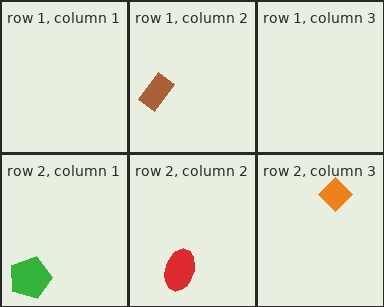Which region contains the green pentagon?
The row 2, column 1 region.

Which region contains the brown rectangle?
The row 1, column 2 region.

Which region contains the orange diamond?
The row 2, column 3 region.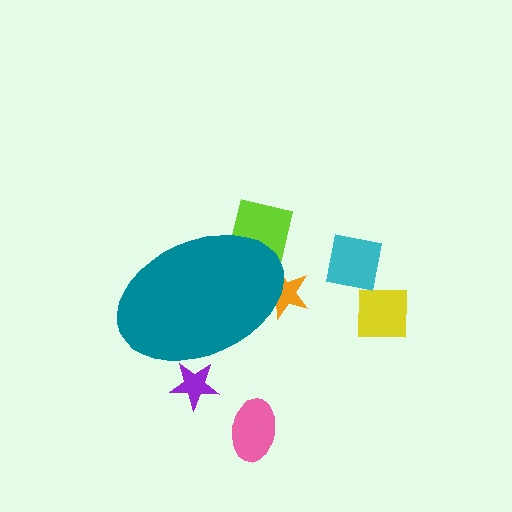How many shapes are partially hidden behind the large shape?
3 shapes are partially hidden.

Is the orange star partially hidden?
Yes, the orange star is partially hidden behind the teal ellipse.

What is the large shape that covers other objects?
A teal ellipse.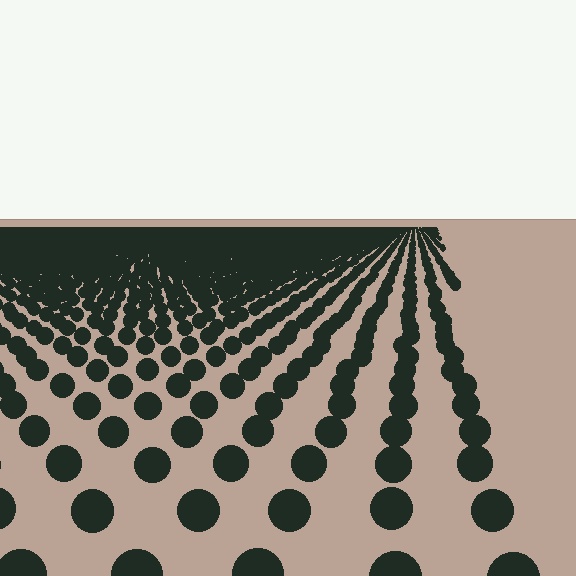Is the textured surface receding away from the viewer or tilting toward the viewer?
The surface is receding away from the viewer. Texture elements get smaller and denser toward the top.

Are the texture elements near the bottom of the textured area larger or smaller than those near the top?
Larger. Near the bottom, elements are closer to the viewer and appear at a bigger on-screen size.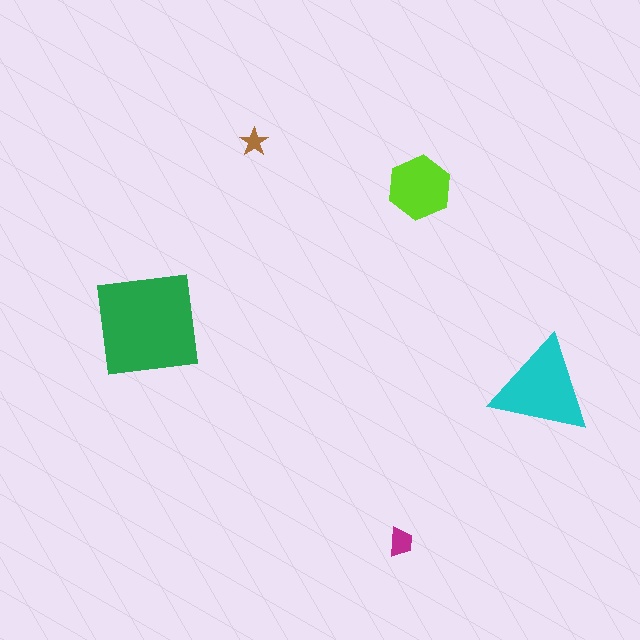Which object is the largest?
The green square.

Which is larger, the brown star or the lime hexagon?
The lime hexagon.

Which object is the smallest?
The brown star.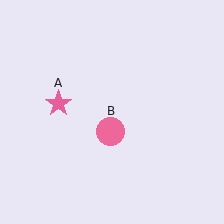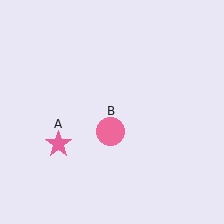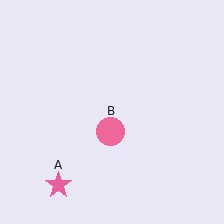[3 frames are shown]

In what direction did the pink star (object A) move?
The pink star (object A) moved down.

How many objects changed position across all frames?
1 object changed position: pink star (object A).